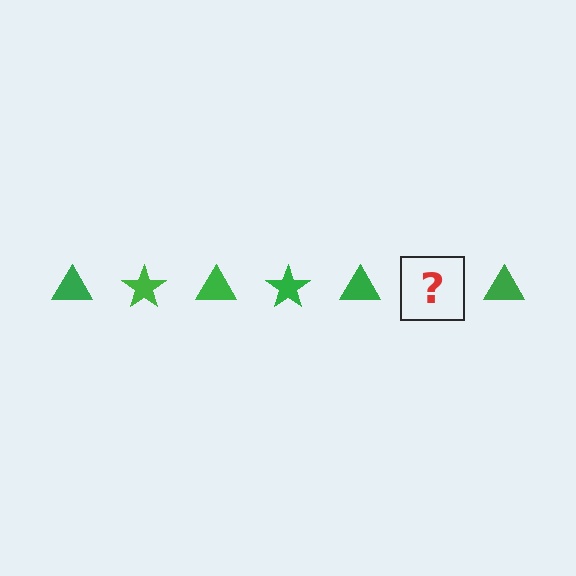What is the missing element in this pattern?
The missing element is a green star.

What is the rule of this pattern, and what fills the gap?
The rule is that the pattern cycles through triangle, star shapes in green. The gap should be filled with a green star.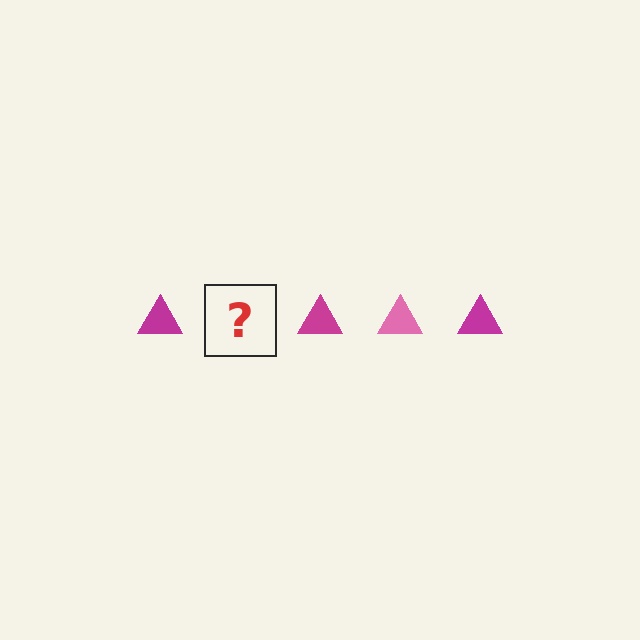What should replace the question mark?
The question mark should be replaced with a pink triangle.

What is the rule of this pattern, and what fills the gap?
The rule is that the pattern cycles through magenta, pink triangles. The gap should be filled with a pink triangle.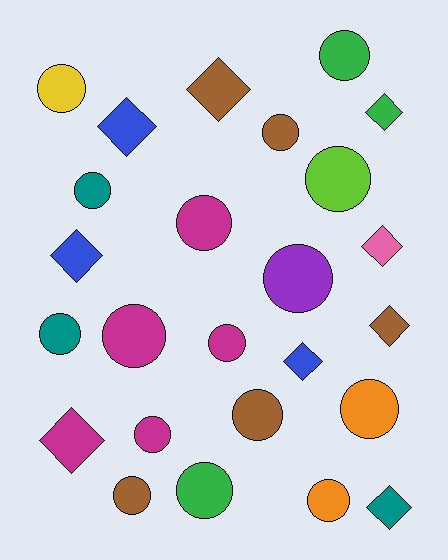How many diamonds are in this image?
There are 9 diamonds.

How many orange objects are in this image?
There are 2 orange objects.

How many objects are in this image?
There are 25 objects.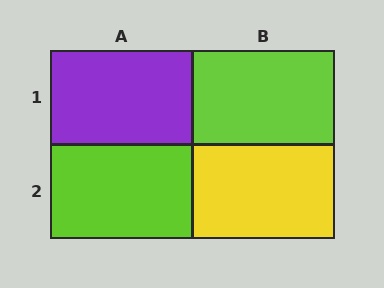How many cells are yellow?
1 cell is yellow.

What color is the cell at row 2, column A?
Lime.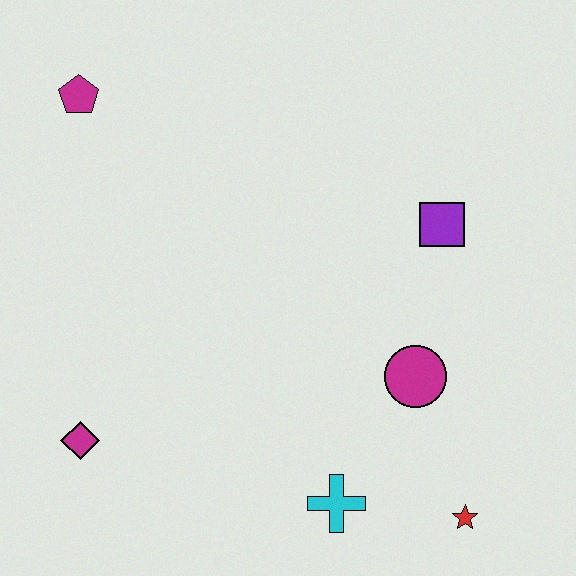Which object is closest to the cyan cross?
The red star is closest to the cyan cross.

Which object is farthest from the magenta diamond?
The purple square is farthest from the magenta diamond.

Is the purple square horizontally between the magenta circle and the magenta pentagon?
No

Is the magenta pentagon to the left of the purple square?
Yes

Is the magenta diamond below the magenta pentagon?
Yes